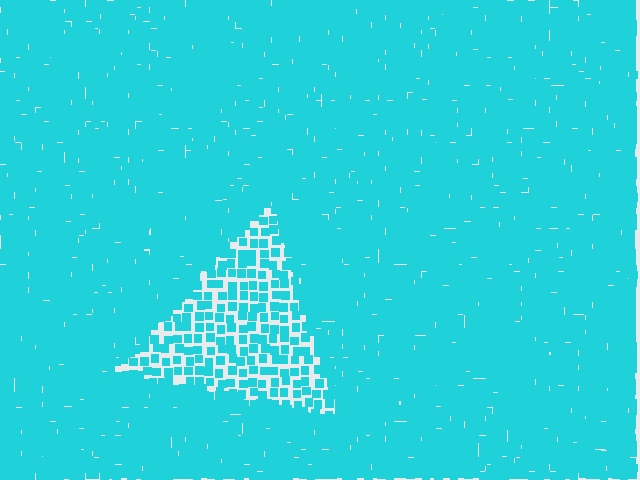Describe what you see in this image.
The image contains small cyan elements arranged at two different densities. A triangle-shaped region is visible where the elements are less densely packed than the surrounding area.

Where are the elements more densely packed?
The elements are more densely packed outside the triangle boundary.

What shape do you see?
I see a triangle.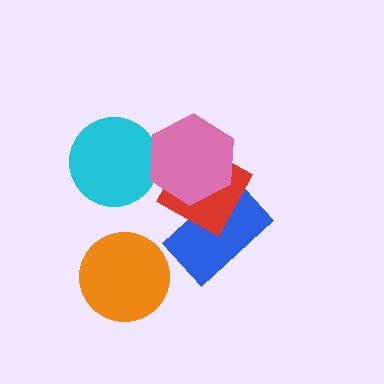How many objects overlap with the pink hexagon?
3 objects overlap with the pink hexagon.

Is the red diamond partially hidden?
Yes, it is partially covered by another shape.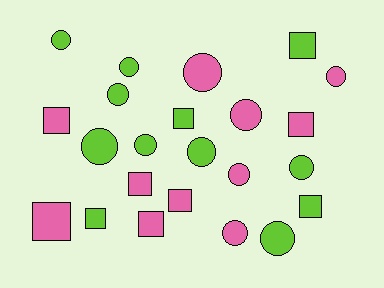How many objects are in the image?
There are 23 objects.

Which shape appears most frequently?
Circle, with 13 objects.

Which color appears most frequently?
Lime, with 12 objects.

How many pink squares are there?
There are 6 pink squares.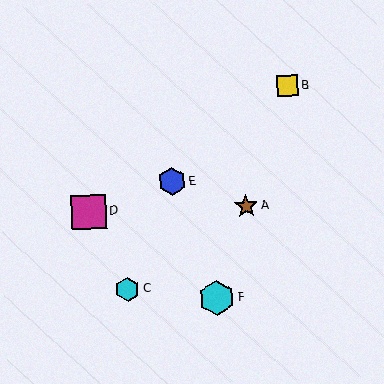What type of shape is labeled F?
Shape F is a cyan hexagon.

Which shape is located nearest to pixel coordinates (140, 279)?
The cyan hexagon (labeled C) at (128, 289) is nearest to that location.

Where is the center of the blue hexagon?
The center of the blue hexagon is at (172, 182).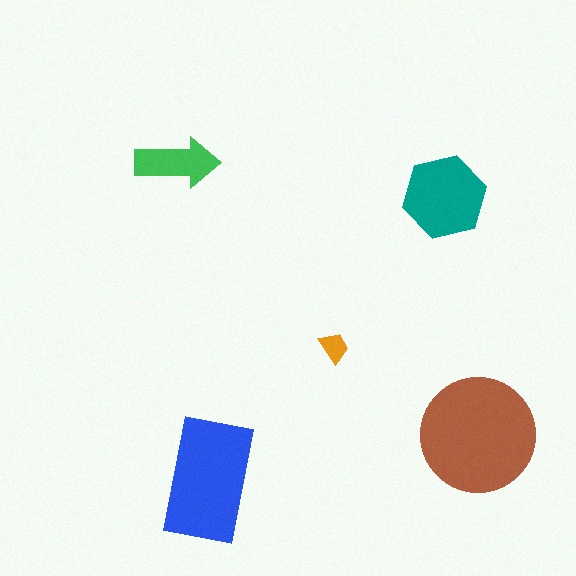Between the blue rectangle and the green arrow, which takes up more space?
The blue rectangle.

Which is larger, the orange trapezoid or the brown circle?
The brown circle.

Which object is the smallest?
The orange trapezoid.